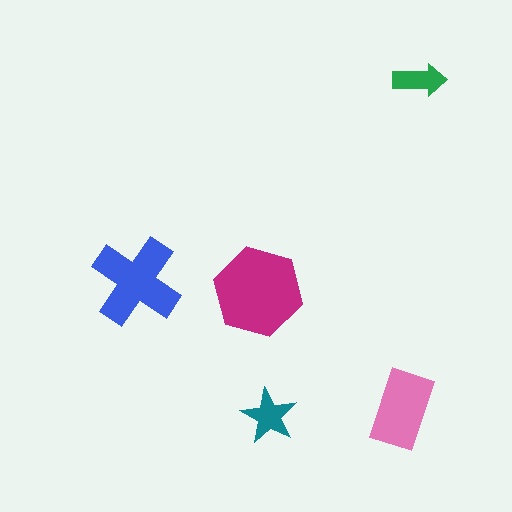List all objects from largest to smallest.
The magenta hexagon, the blue cross, the pink rectangle, the teal star, the green arrow.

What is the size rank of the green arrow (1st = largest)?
5th.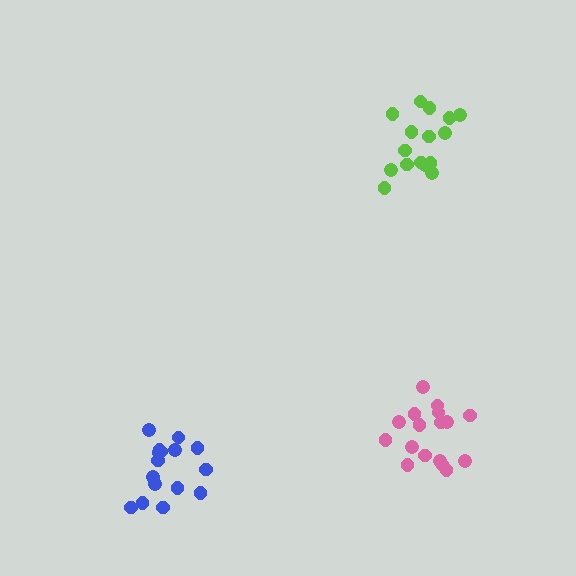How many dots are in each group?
Group 1: 17 dots, Group 2: 16 dots, Group 3: 17 dots (50 total).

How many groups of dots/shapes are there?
There are 3 groups.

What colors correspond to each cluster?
The clusters are colored: pink, blue, lime.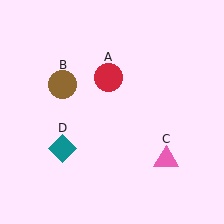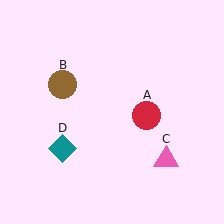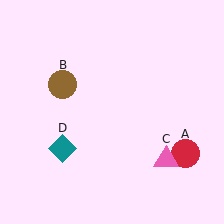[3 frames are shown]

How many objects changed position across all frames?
1 object changed position: red circle (object A).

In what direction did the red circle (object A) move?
The red circle (object A) moved down and to the right.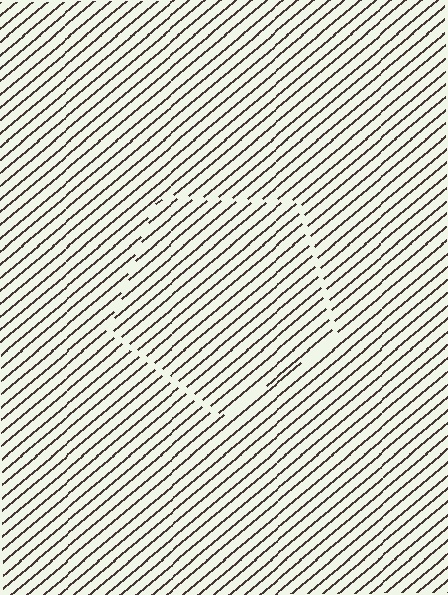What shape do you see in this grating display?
An illusory pentagon. The interior of the shape contains the same grating, shifted by half a period — the contour is defined by the phase discontinuity where line-ends from the inner and outer gratings abut.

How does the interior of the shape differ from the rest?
The interior of the shape contains the same grating, shifted by half a period — the contour is defined by the phase discontinuity where line-ends from the inner and outer gratings abut.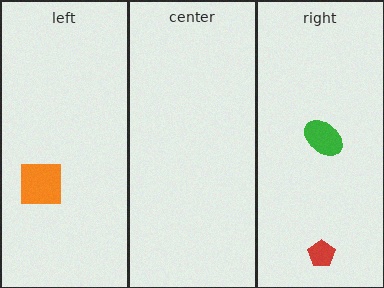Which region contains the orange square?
The left region.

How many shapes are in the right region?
2.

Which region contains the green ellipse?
The right region.